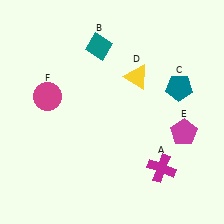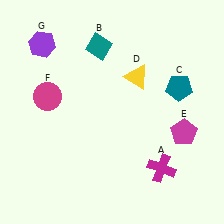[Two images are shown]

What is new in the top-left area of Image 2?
A purple hexagon (G) was added in the top-left area of Image 2.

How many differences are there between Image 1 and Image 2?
There is 1 difference between the two images.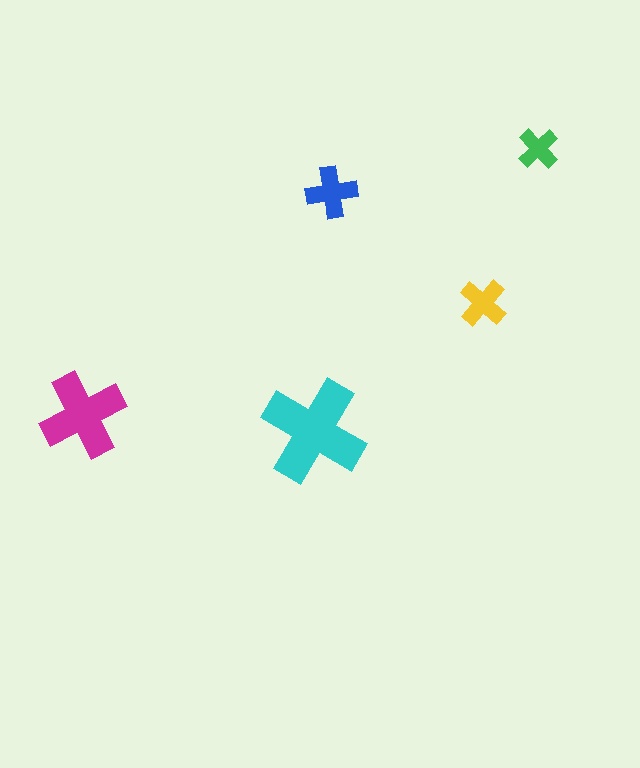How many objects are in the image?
There are 5 objects in the image.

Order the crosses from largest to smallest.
the cyan one, the magenta one, the blue one, the yellow one, the green one.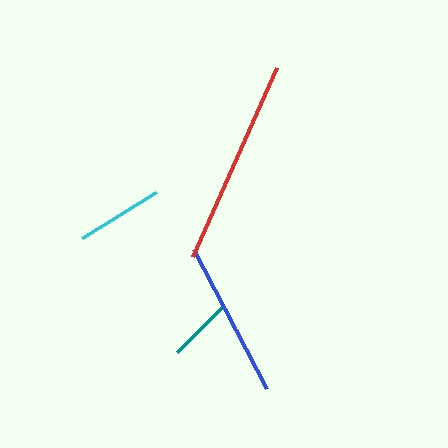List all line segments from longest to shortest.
From longest to shortest: red, blue, cyan, teal.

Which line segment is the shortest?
The teal line is the shortest at approximately 65 pixels.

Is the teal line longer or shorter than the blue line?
The blue line is longer than the teal line.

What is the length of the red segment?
The red segment is approximately 207 pixels long.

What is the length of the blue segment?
The blue segment is approximately 157 pixels long.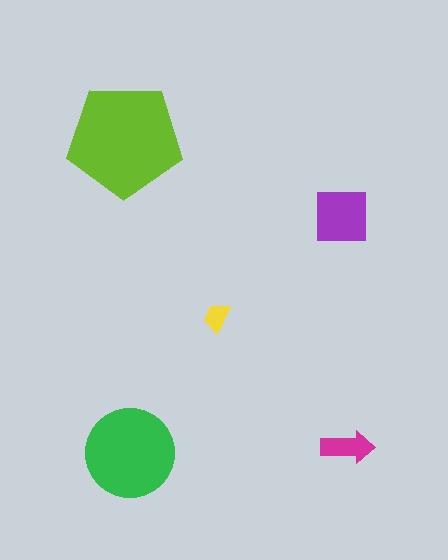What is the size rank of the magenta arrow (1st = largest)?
4th.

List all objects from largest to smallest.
The lime pentagon, the green circle, the purple square, the magenta arrow, the yellow trapezoid.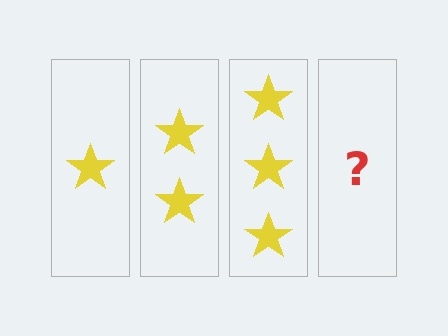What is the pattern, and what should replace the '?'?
The pattern is that each step adds one more star. The '?' should be 4 stars.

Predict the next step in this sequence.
The next step is 4 stars.